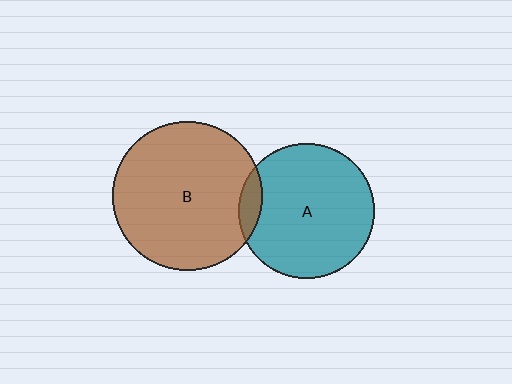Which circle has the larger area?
Circle B (brown).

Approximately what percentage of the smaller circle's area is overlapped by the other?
Approximately 10%.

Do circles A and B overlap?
Yes.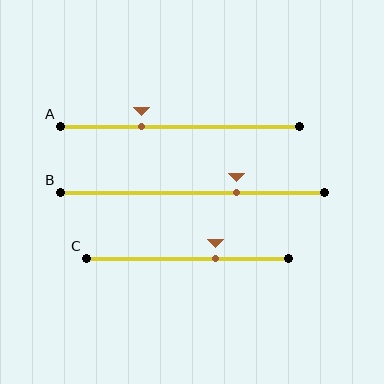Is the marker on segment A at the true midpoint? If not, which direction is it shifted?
No, the marker on segment A is shifted to the left by about 16% of the segment length.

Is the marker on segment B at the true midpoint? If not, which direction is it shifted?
No, the marker on segment B is shifted to the right by about 17% of the segment length.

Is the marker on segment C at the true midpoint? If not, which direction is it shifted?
No, the marker on segment C is shifted to the right by about 14% of the segment length.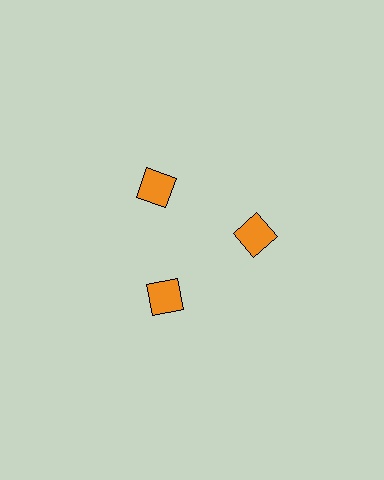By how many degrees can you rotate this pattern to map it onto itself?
The pattern maps onto itself every 120 degrees of rotation.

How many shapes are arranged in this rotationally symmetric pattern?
There are 3 shapes, arranged in 3 groups of 1.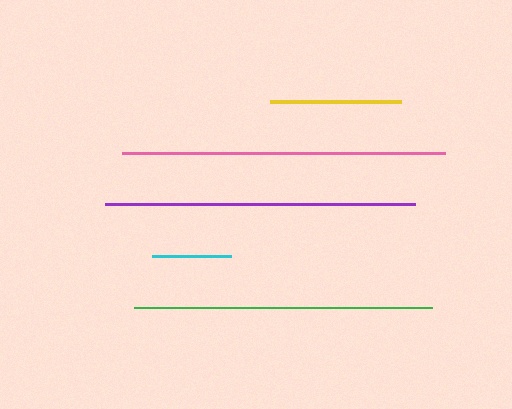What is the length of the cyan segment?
The cyan segment is approximately 79 pixels long.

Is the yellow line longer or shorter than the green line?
The green line is longer than the yellow line.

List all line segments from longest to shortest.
From longest to shortest: pink, purple, green, yellow, cyan.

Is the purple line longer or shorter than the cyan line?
The purple line is longer than the cyan line.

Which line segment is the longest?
The pink line is the longest at approximately 322 pixels.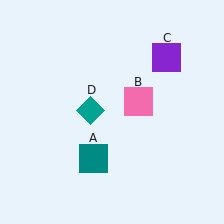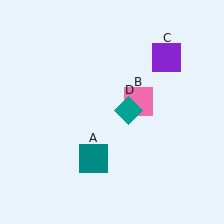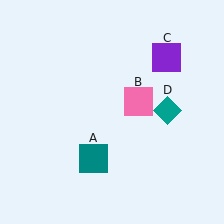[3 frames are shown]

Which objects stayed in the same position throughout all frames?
Teal square (object A) and pink square (object B) and purple square (object C) remained stationary.